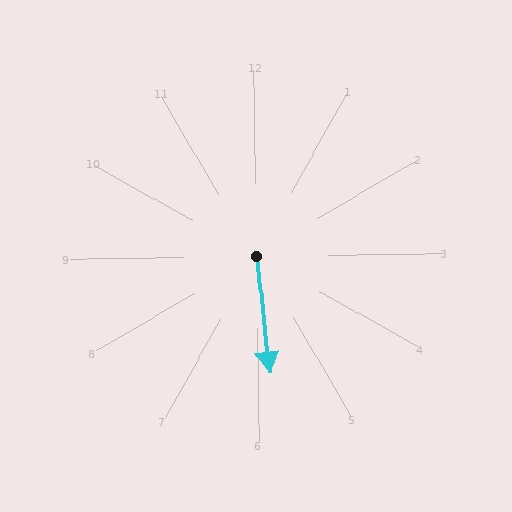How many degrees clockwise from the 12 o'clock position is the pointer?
Approximately 174 degrees.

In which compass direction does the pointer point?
South.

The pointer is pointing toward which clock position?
Roughly 6 o'clock.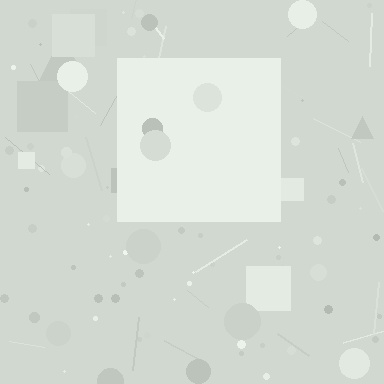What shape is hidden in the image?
A square is hidden in the image.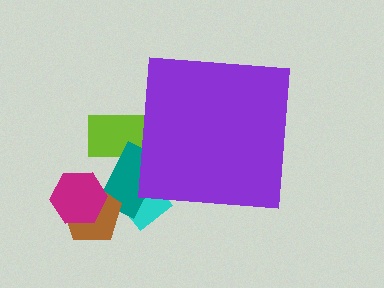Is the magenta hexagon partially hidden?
No, the magenta hexagon is fully visible.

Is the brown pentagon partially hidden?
No, the brown pentagon is fully visible.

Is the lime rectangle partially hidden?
Yes, the lime rectangle is partially hidden behind the purple square.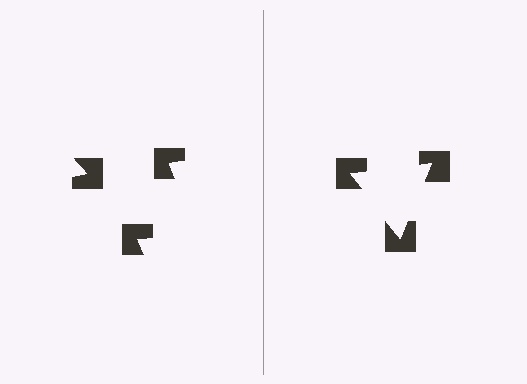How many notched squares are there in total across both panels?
6 — 3 on each side.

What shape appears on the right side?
An illusory triangle.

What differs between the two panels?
The notched squares are positioned identically on both sides; only the wedge orientations differ. On the right they align to a triangle; on the left they are misaligned.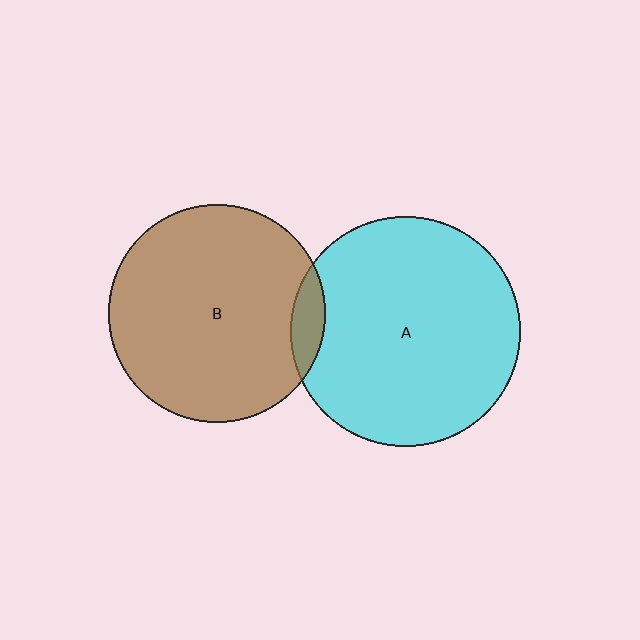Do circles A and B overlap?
Yes.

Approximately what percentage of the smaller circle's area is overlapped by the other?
Approximately 10%.